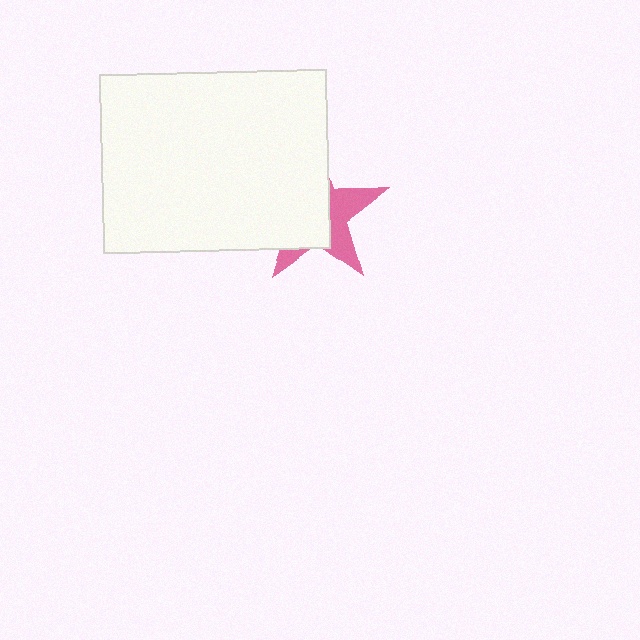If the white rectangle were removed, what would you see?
You would see the complete pink star.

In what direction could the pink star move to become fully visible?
The pink star could move right. That would shift it out from behind the white rectangle entirely.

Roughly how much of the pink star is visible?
A small part of it is visible (roughly 37%).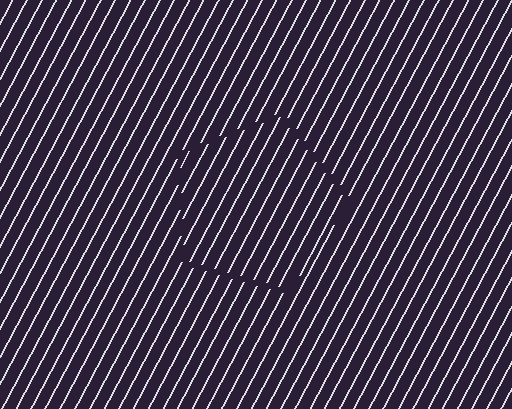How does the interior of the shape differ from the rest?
The interior of the shape contains the same grating, shifted by half a period — the contour is defined by the phase discontinuity where line-ends from the inner and outer gratings abut.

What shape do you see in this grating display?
An illusory pentagon. The interior of the shape contains the same grating, shifted by half a period — the contour is defined by the phase discontinuity where line-ends from the inner and outer gratings abut.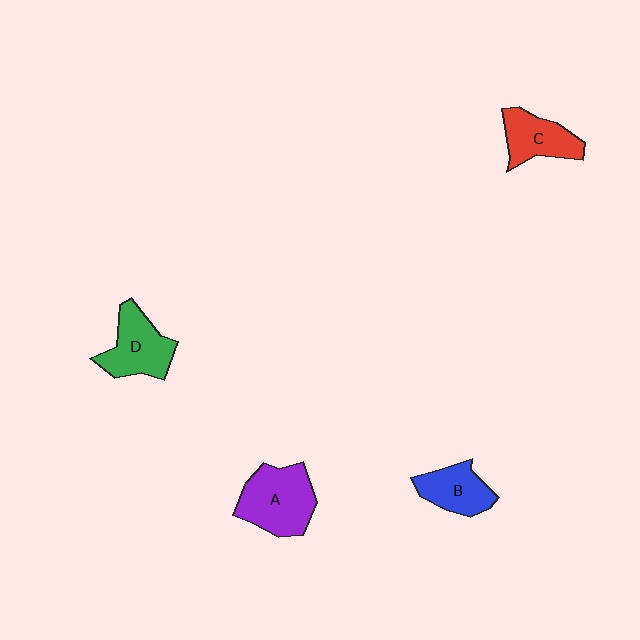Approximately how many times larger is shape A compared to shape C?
Approximately 1.4 times.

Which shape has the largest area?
Shape A (purple).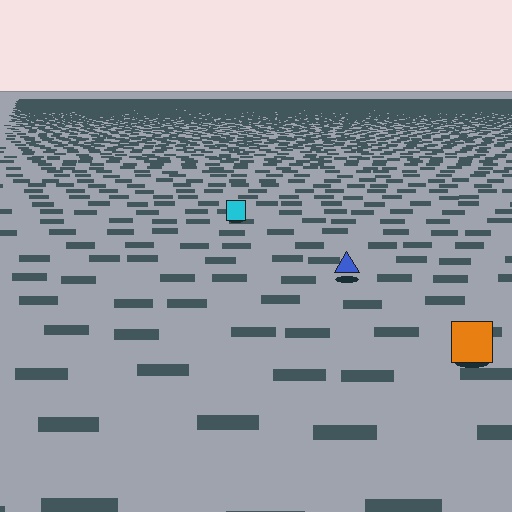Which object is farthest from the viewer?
The cyan square is farthest from the viewer. It appears smaller and the ground texture around it is denser.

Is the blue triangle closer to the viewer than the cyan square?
Yes. The blue triangle is closer — you can tell from the texture gradient: the ground texture is coarser near it.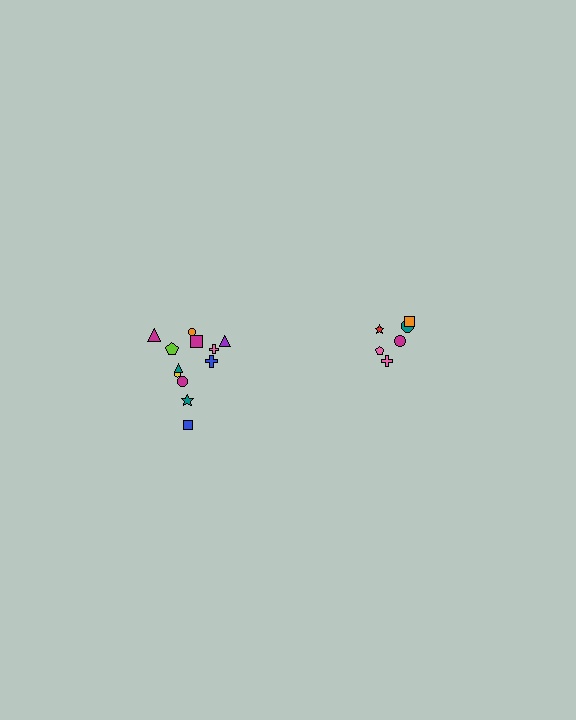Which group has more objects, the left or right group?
The left group.